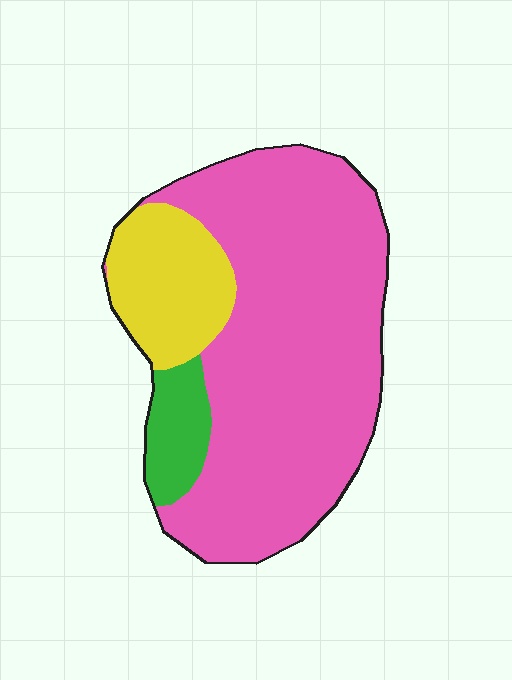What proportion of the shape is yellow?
Yellow covers 18% of the shape.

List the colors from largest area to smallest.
From largest to smallest: pink, yellow, green.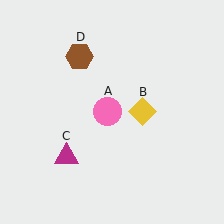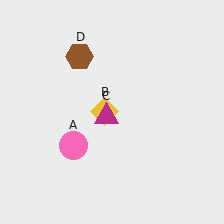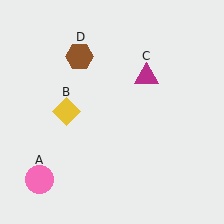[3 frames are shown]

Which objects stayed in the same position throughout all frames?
Brown hexagon (object D) remained stationary.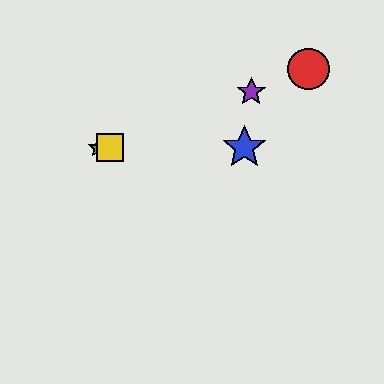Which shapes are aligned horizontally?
The blue star, the green star, the yellow square are aligned horizontally.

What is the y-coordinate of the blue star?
The blue star is at y≈148.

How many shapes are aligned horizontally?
3 shapes (the blue star, the green star, the yellow square) are aligned horizontally.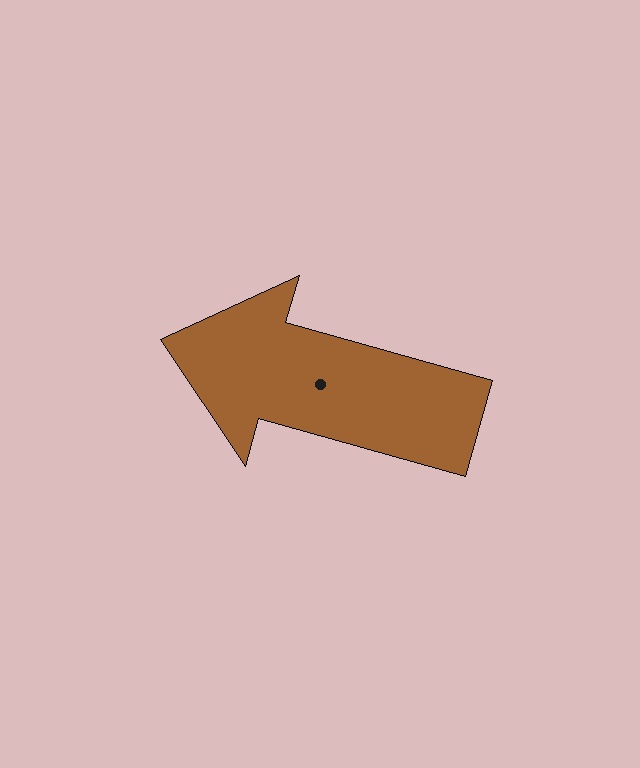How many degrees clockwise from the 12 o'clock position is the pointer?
Approximately 286 degrees.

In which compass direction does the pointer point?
West.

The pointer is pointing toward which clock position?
Roughly 10 o'clock.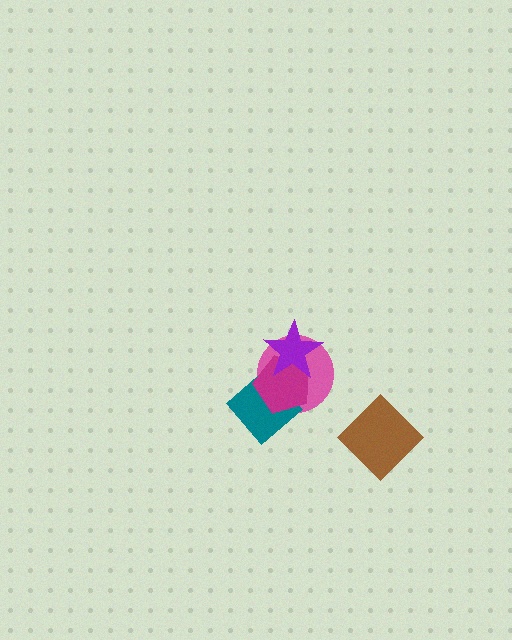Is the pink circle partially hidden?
Yes, it is partially covered by another shape.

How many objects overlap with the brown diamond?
0 objects overlap with the brown diamond.